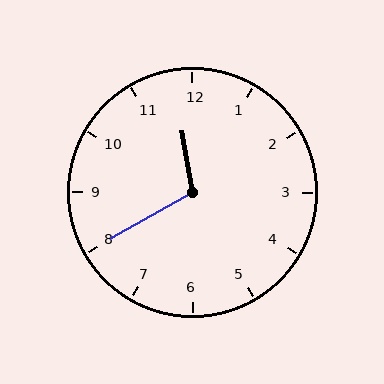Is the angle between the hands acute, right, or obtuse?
It is obtuse.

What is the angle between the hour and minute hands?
Approximately 110 degrees.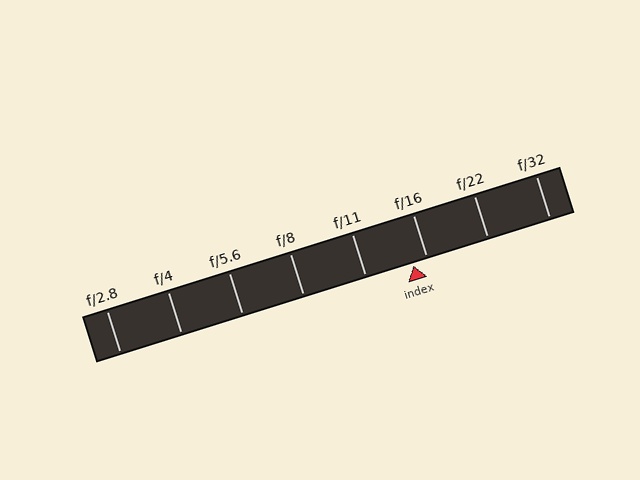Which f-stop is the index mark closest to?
The index mark is closest to f/16.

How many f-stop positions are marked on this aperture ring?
There are 8 f-stop positions marked.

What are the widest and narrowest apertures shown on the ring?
The widest aperture shown is f/2.8 and the narrowest is f/32.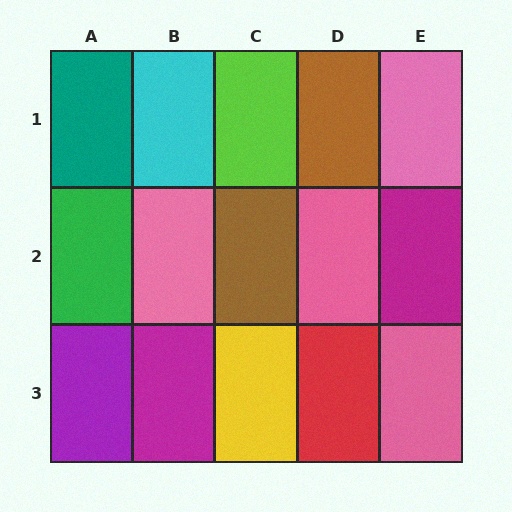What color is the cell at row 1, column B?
Cyan.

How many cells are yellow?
1 cell is yellow.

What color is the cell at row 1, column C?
Lime.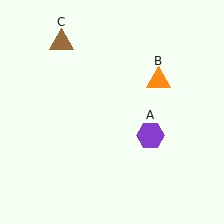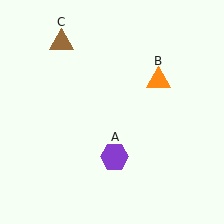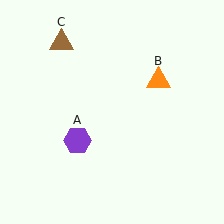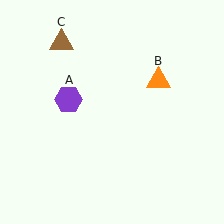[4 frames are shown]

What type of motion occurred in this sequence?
The purple hexagon (object A) rotated clockwise around the center of the scene.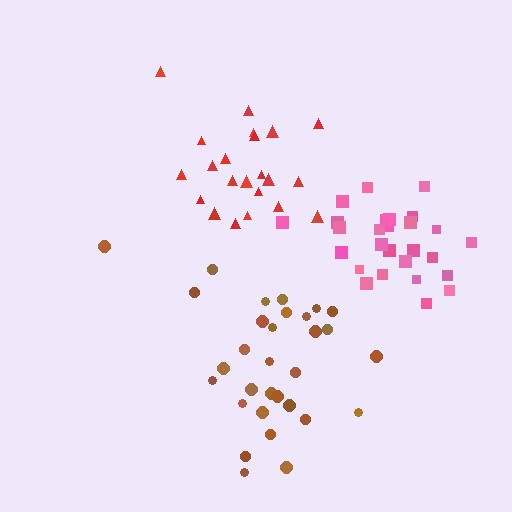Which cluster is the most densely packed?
Pink.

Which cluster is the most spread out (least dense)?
Brown.